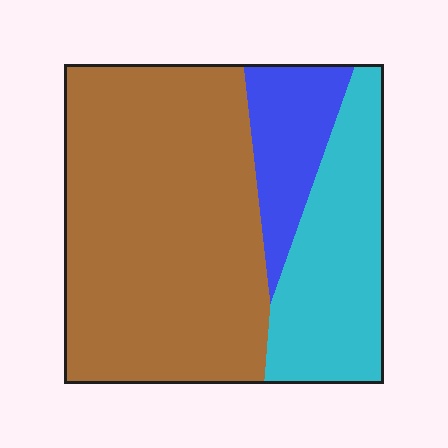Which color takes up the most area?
Brown, at roughly 60%.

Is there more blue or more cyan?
Cyan.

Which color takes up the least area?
Blue, at roughly 15%.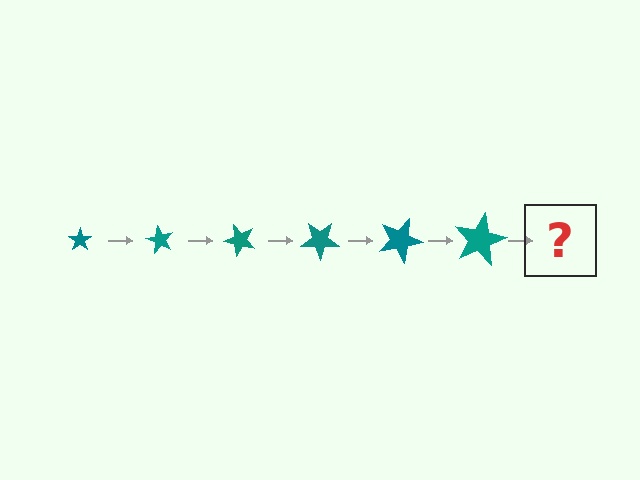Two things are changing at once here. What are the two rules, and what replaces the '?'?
The two rules are that the star grows larger each step and it rotates 60 degrees each step. The '?' should be a star, larger than the previous one and rotated 360 degrees from the start.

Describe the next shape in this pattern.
It should be a star, larger than the previous one and rotated 360 degrees from the start.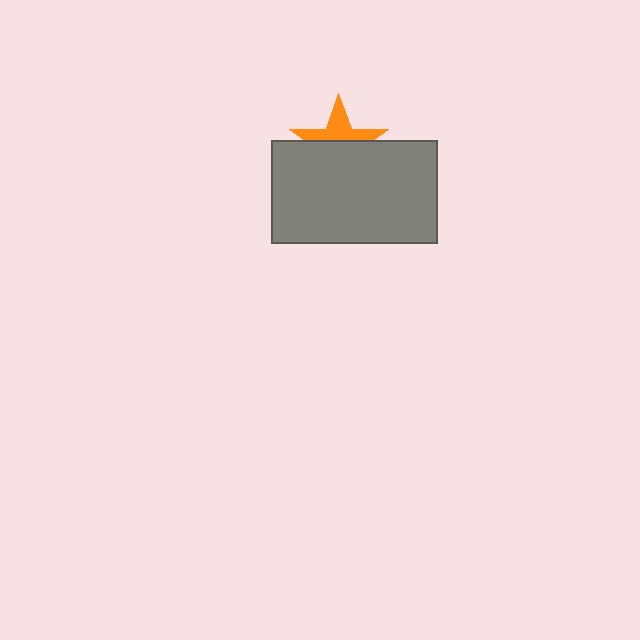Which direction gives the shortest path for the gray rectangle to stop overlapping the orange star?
Moving down gives the shortest separation.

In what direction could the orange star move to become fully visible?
The orange star could move up. That would shift it out from behind the gray rectangle entirely.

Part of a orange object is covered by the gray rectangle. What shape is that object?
It is a star.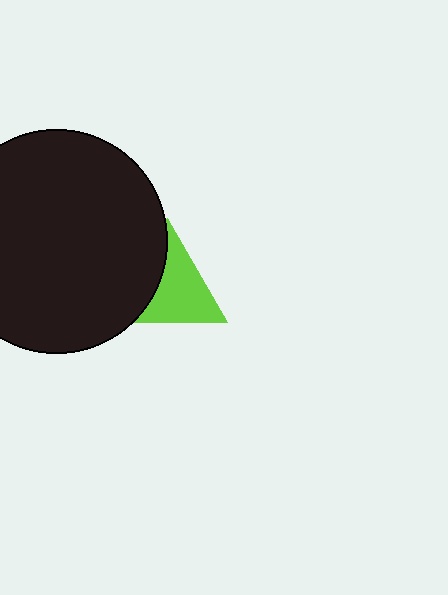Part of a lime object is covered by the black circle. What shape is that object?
It is a triangle.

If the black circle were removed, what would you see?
You would see the complete lime triangle.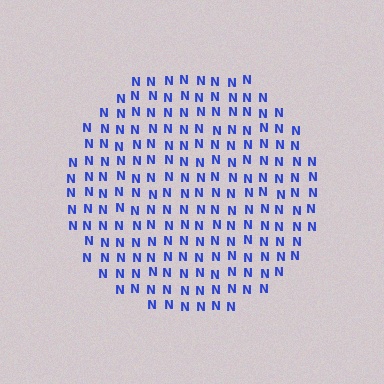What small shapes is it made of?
It is made of small letter N's.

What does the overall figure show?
The overall figure shows a circle.